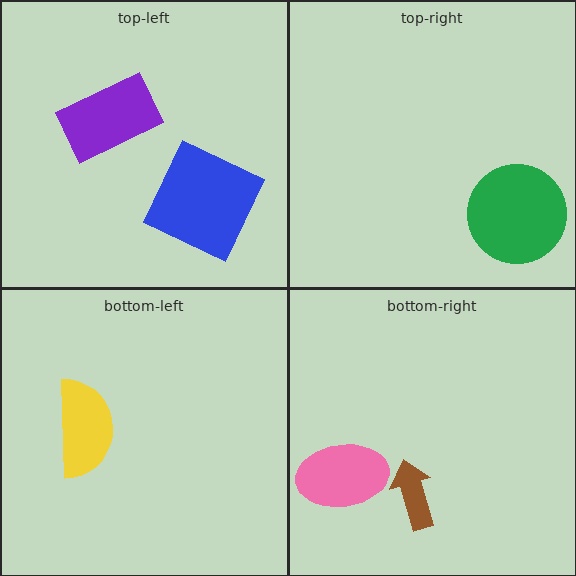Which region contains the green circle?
The top-right region.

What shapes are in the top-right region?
The green circle.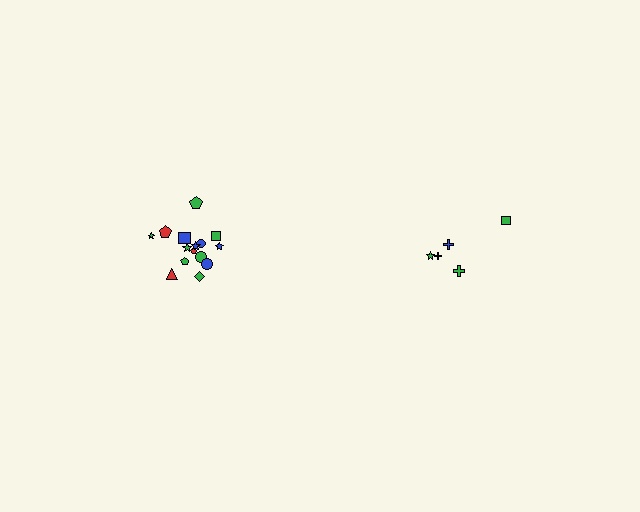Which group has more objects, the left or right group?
The left group.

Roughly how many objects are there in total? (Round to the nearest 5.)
Roughly 20 objects in total.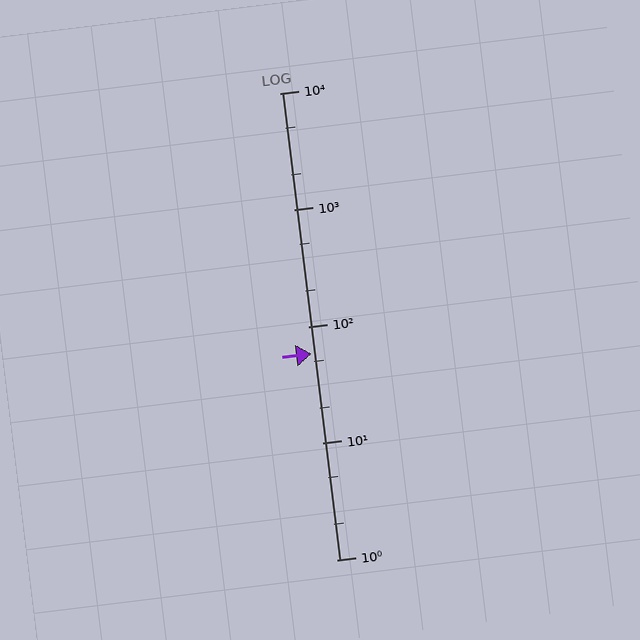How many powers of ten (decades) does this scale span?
The scale spans 4 decades, from 1 to 10000.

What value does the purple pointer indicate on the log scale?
The pointer indicates approximately 58.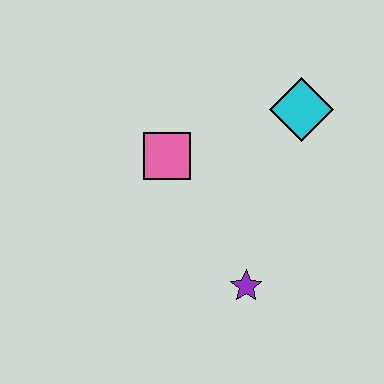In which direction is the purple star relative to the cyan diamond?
The purple star is below the cyan diamond.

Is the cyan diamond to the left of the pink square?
No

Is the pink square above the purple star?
Yes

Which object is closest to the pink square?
The cyan diamond is closest to the pink square.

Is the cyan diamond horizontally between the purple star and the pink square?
No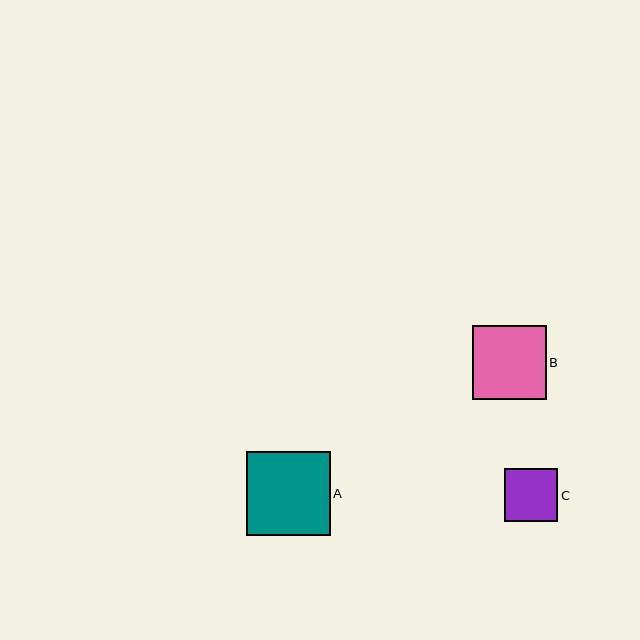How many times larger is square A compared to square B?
Square A is approximately 1.1 times the size of square B.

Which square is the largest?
Square A is the largest with a size of approximately 84 pixels.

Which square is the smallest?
Square C is the smallest with a size of approximately 53 pixels.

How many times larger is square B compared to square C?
Square B is approximately 1.4 times the size of square C.